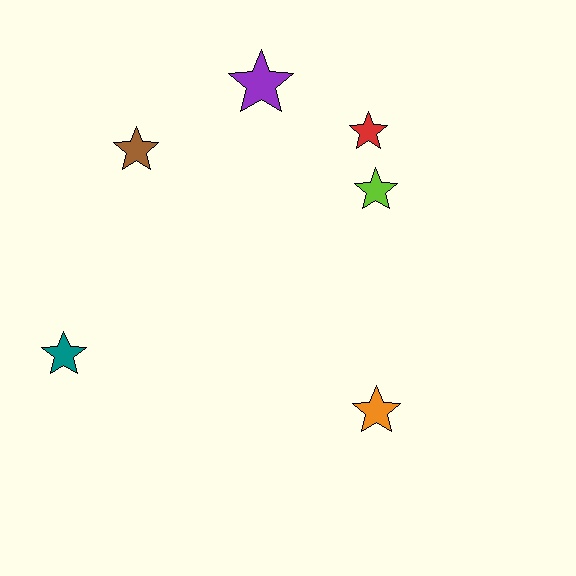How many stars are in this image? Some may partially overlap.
There are 6 stars.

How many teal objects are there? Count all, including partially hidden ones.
There is 1 teal object.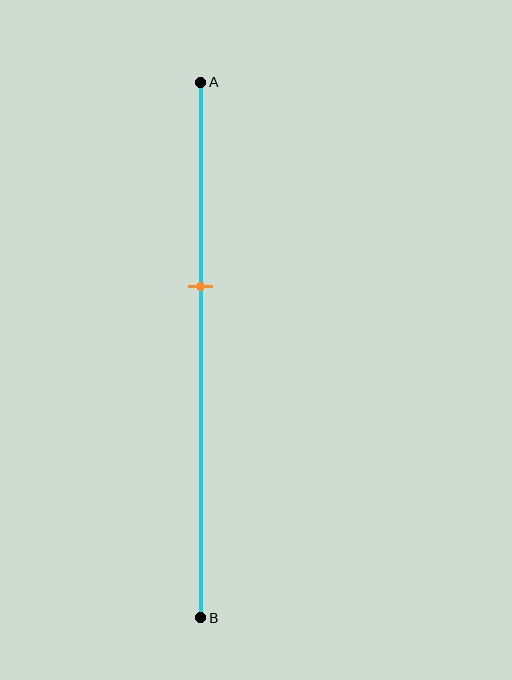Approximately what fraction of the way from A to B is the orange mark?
The orange mark is approximately 40% of the way from A to B.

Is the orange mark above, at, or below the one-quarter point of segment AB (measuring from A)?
The orange mark is below the one-quarter point of segment AB.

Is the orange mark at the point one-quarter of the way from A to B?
No, the mark is at about 40% from A, not at the 25% one-quarter point.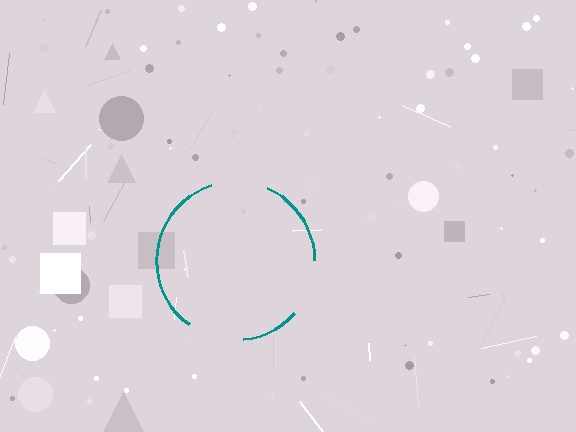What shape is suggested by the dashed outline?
The dashed outline suggests a circle.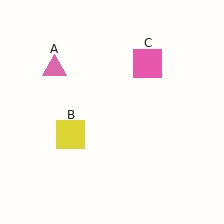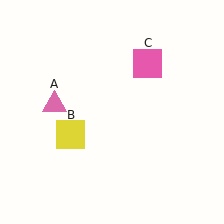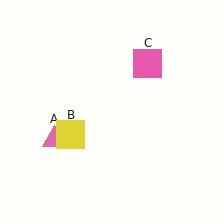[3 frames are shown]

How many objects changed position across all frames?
1 object changed position: pink triangle (object A).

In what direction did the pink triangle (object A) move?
The pink triangle (object A) moved down.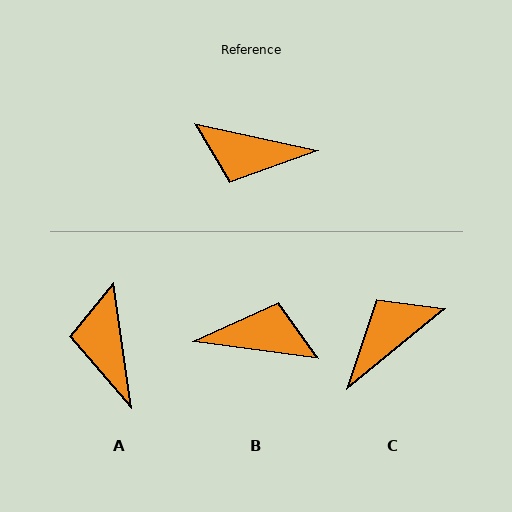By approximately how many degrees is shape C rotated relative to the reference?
Approximately 128 degrees clockwise.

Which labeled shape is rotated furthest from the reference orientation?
B, about 175 degrees away.